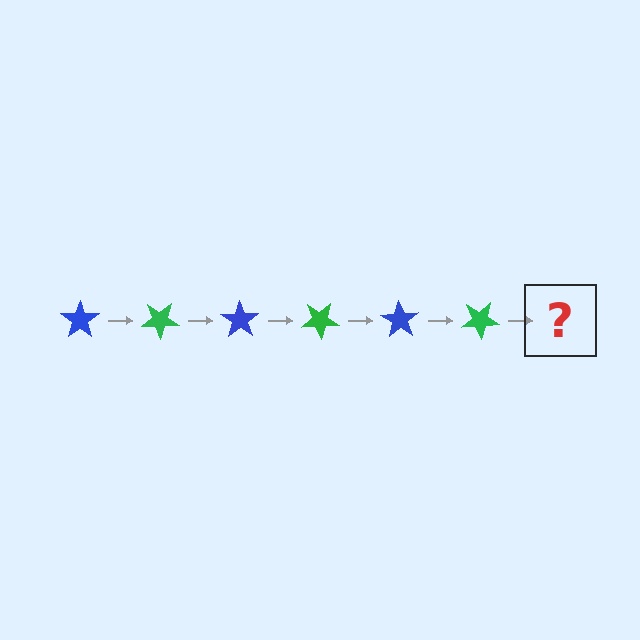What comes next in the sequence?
The next element should be a blue star, rotated 210 degrees from the start.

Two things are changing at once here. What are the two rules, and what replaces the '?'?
The two rules are that it rotates 35 degrees each step and the color cycles through blue and green. The '?' should be a blue star, rotated 210 degrees from the start.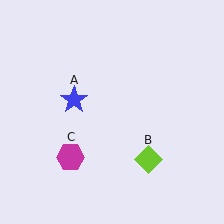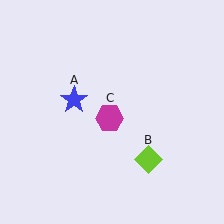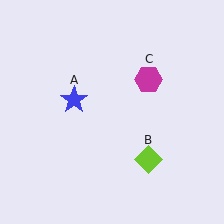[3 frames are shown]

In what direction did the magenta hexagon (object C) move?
The magenta hexagon (object C) moved up and to the right.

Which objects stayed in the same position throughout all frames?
Blue star (object A) and lime diamond (object B) remained stationary.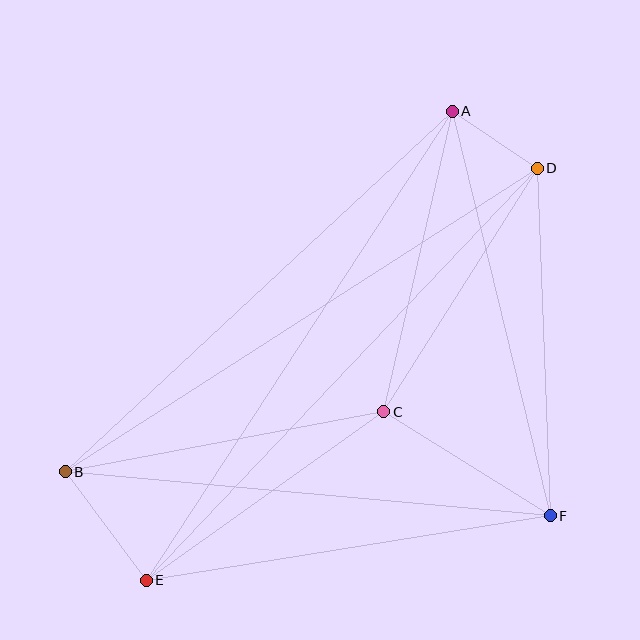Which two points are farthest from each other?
Points D and E are farthest from each other.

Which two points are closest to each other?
Points A and D are closest to each other.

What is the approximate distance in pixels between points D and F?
The distance between D and F is approximately 348 pixels.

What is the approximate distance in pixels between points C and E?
The distance between C and E is approximately 291 pixels.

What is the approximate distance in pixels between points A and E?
The distance between A and E is approximately 560 pixels.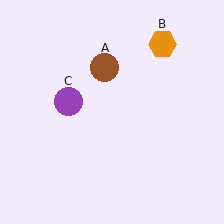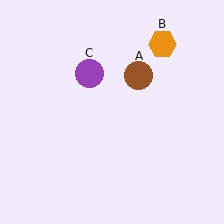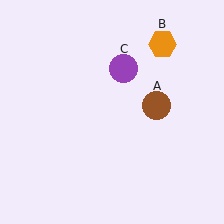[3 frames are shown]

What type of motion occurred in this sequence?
The brown circle (object A), purple circle (object C) rotated clockwise around the center of the scene.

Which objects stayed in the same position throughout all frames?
Orange hexagon (object B) remained stationary.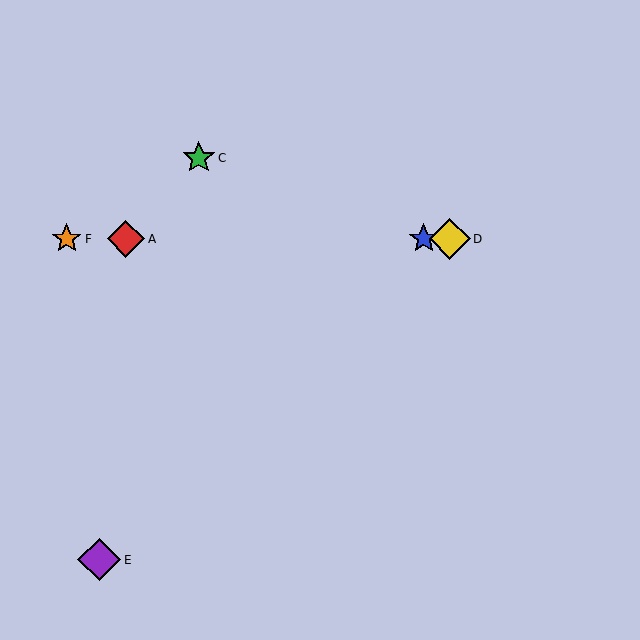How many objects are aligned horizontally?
4 objects (A, B, D, F) are aligned horizontally.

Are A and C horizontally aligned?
No, A is at y≈239 and C is at y≈158.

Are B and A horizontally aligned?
Yes, both are at y≈239.